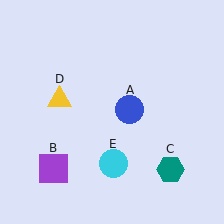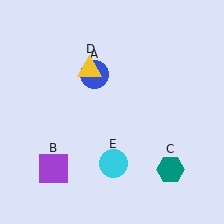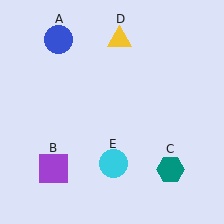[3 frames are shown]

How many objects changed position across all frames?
2 objects changed position: blue circle (object A), yellow triangle (object D).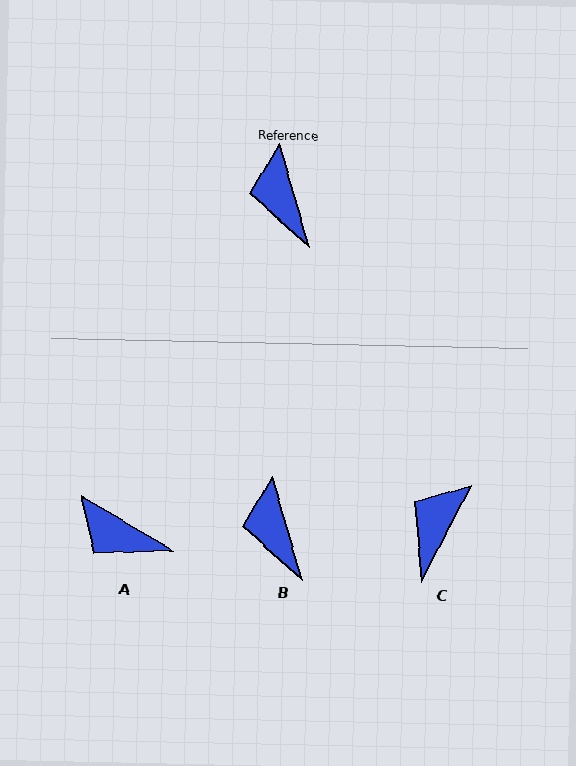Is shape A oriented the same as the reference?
No, it is off by about 44 degrees.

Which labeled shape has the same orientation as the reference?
B.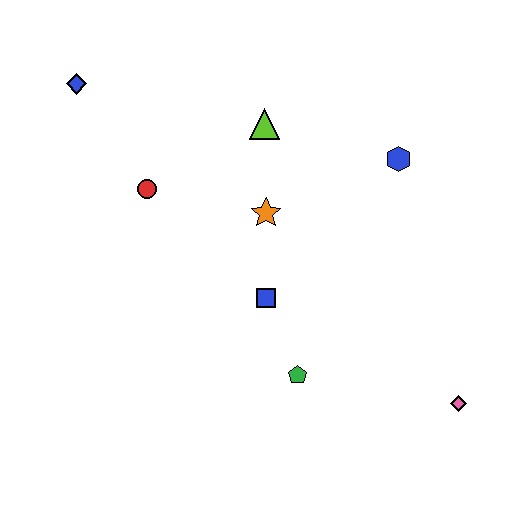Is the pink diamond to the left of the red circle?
No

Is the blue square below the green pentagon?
No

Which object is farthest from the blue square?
The blue diamond is farthest from the blue square.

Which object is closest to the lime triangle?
The orange star is closest to the lime triangle.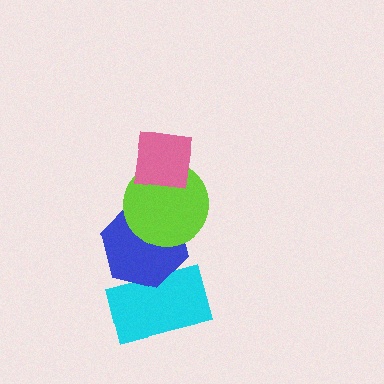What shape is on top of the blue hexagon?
The lime circle is on top of the blue hexagon.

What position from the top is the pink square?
The pink square is 1st from the top.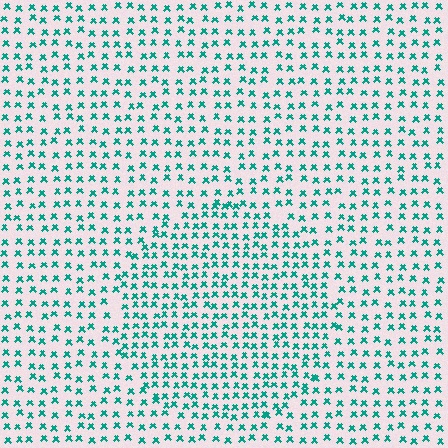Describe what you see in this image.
The image contains small teal elements arranged at two different densities. A circle-shaped region is visible where the elements are more densely packed than the surrounding area.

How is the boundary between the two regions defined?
The boundary is defined by a change in element density (approximately 1.5x ratio). All elements are the same color, size, and shape.